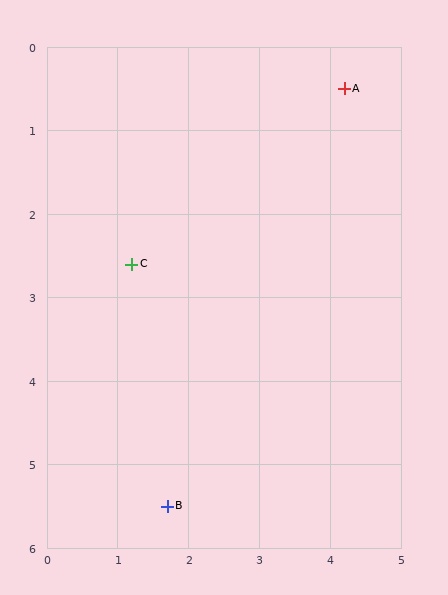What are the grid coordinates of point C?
Point C is at approximately (1.2, 2.6).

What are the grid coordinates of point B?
Point B is at approximately (1.7, 5.5).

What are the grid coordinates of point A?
Point A is at approximately (4.2, 0.5).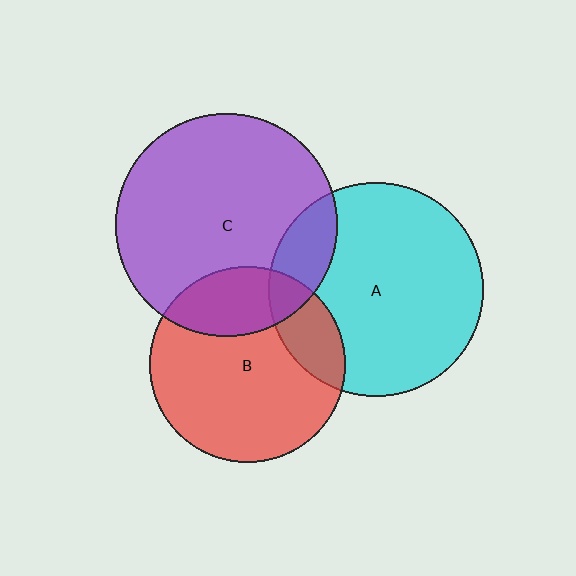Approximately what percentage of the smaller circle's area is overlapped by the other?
Approximately 20%.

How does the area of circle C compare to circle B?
Approximately 1.3 times.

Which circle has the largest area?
Circle C (purple).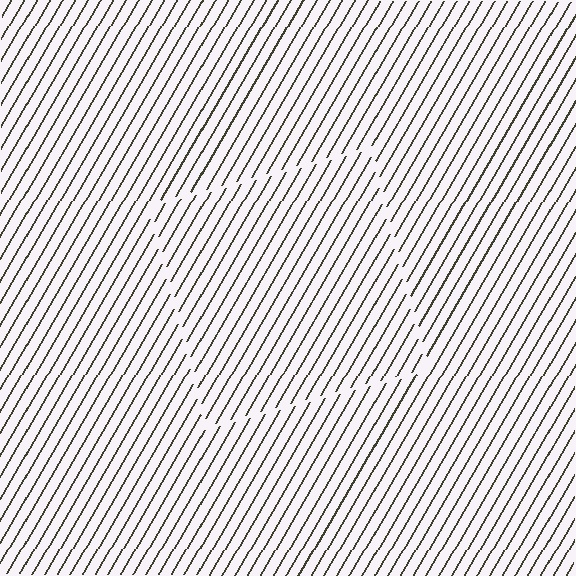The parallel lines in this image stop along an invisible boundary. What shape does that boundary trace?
An illusory square. The interior of the shape contains the same grating, shifted by half a period — the contour is defined by the phase discontinuity where line-ends from the inner and outer gratings abut.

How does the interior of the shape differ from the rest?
The interior of the shape contains the same grating, shifted by half a period — the contour is defined by the phase discontinuity where line-ends from the inner and outer gratings abut.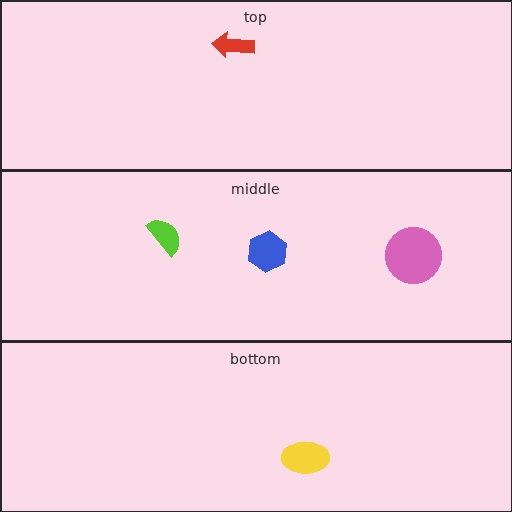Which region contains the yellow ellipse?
The bottom region.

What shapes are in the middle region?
The lime semicircle, the blue hexagon, the pink circle.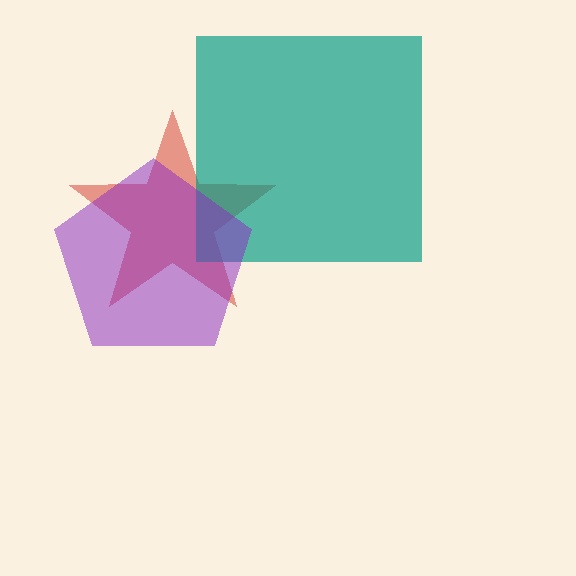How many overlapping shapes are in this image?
There are 3 overlapping shapes in the image.